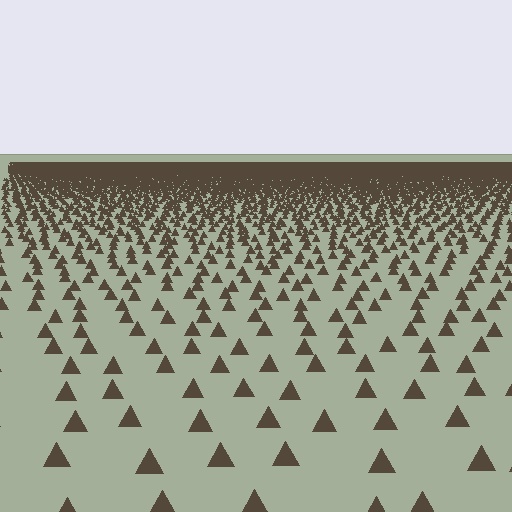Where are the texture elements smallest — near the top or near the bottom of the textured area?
Near the top.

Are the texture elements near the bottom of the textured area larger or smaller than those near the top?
Larger. Near the bottom, elements are closer to the viewer and appear at a bigger on-screen size.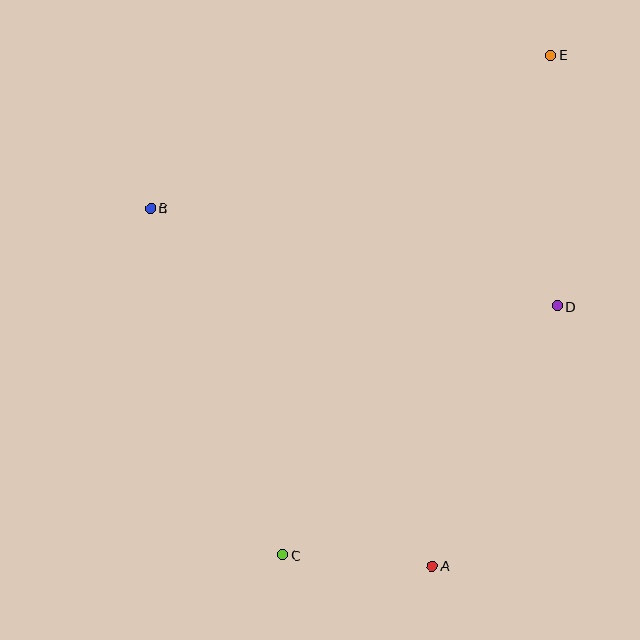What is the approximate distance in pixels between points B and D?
The distance between B and D is approximately 419 pixels.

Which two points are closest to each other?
Points A and C are closest to each other.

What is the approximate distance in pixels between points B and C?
The distance between B and C is approximately 371 pixels.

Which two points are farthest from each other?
Points C and E are farthest from each other.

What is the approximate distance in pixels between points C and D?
The distance between C and D is approximately 371 pixels.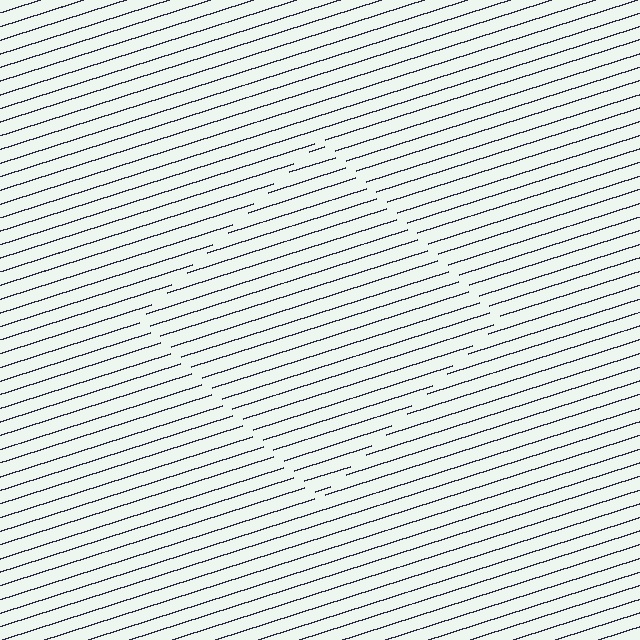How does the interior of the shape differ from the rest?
The interior of the shape contains the same grating, shifted by half a period — the contour is defined by the phase discontinuity where line-ends from the inner and outer gratings abut.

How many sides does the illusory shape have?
4 sides — the line-ends trace a square.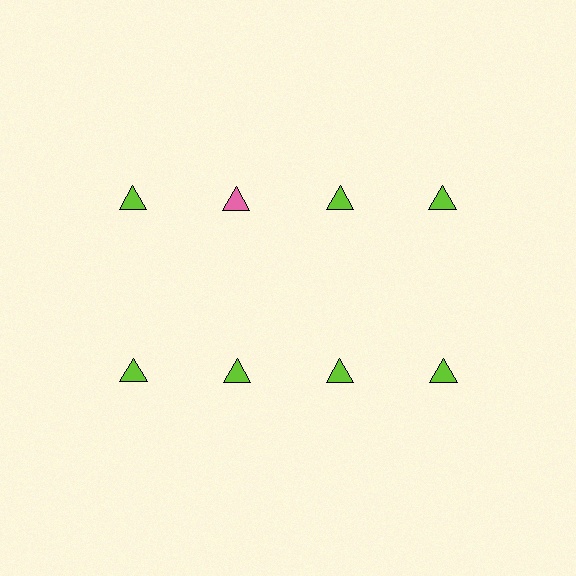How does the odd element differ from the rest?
It has a different color: pink instead of lime.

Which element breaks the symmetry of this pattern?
The pink triangle in the top row, second from left column breaks the symmetry. All other shapes are lime triangles.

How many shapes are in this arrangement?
There are 8 shapes arranged in a grid pattern.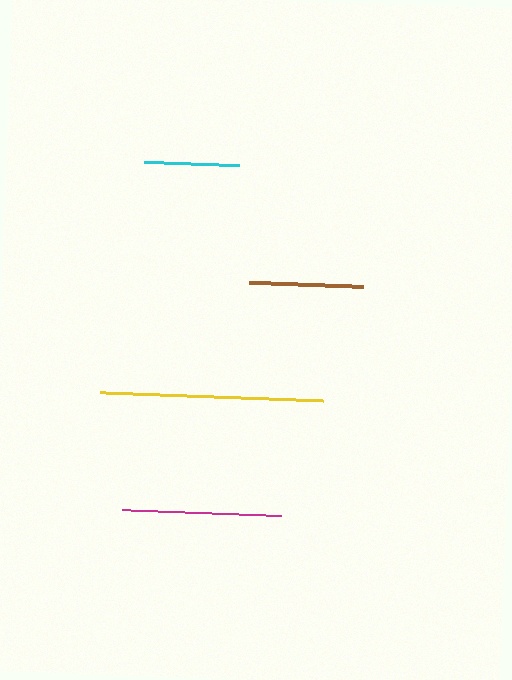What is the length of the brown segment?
The brown segment is approximately 114 pixels long.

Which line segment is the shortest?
The cyan line is the shortest at approximately 95 pixels.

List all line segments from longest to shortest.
From longest to shortest: yellow, magenta, brown, cyan.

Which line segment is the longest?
The yellow line is the longest at approximately 223 pixels.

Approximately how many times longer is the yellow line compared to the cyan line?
The yellow line is approximately 2.4 times the length of the cyan line.